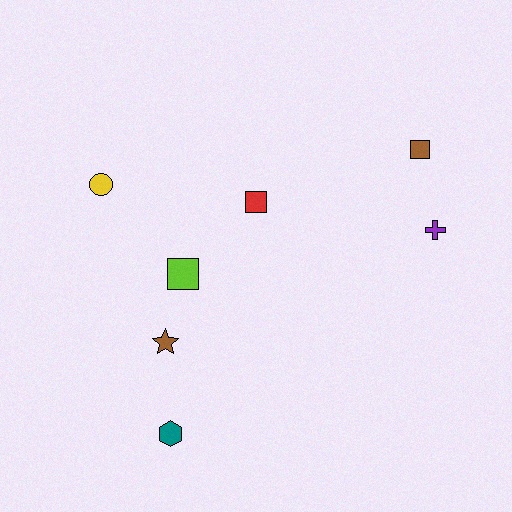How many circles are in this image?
There is 1 circle.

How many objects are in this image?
There are 7 objects.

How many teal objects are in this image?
There is 1 teal object.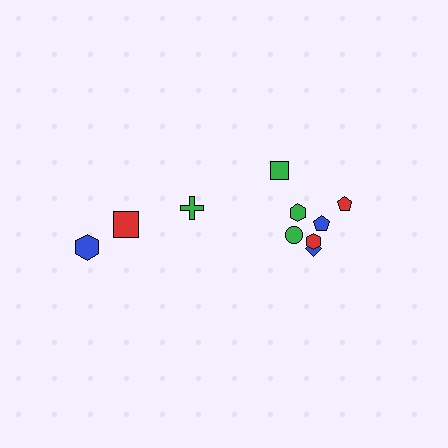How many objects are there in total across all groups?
There are 10 objects.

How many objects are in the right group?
There are 7 objects.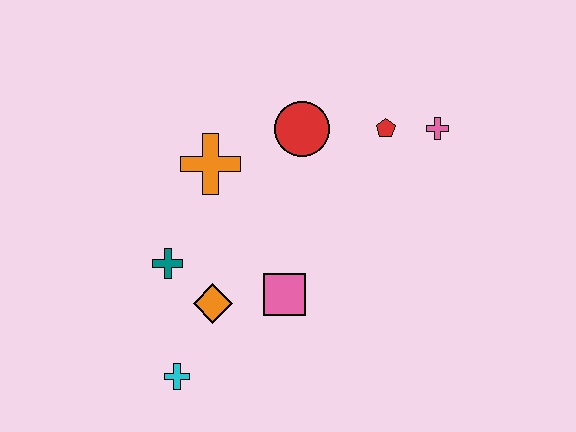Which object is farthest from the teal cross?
The pink cross is farthest from the teal cross.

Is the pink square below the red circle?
Yes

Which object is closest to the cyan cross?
The orange diamond is closest to the cyan cross.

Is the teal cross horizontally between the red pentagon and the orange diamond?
No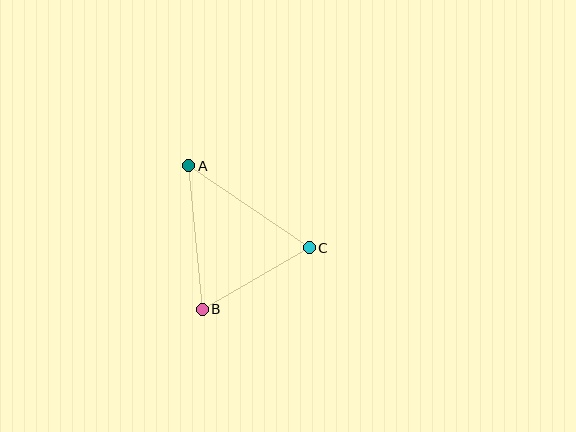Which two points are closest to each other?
Points B and C are closest to each other.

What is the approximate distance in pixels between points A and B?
The distance between A and B is approximately 144 pixels.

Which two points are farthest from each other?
Points A and C are farthest from each other.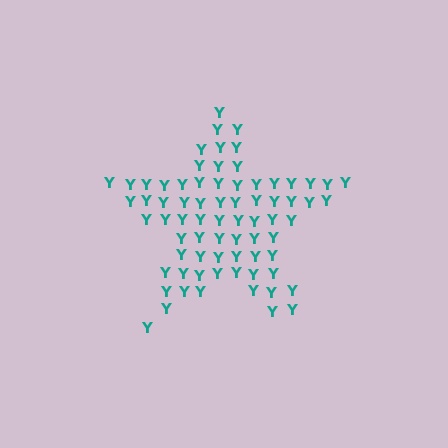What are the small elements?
The small elements are letter Y's.